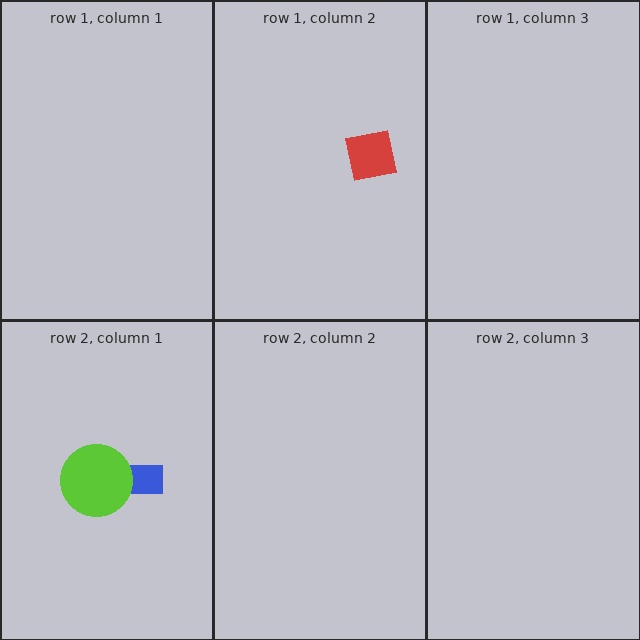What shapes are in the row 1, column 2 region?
The red square.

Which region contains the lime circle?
The row 2, column 1 region.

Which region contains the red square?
The row 1, column 2 region.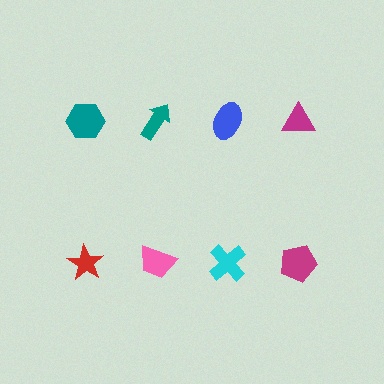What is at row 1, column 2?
A teal arrow.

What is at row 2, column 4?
A magenta pentagon.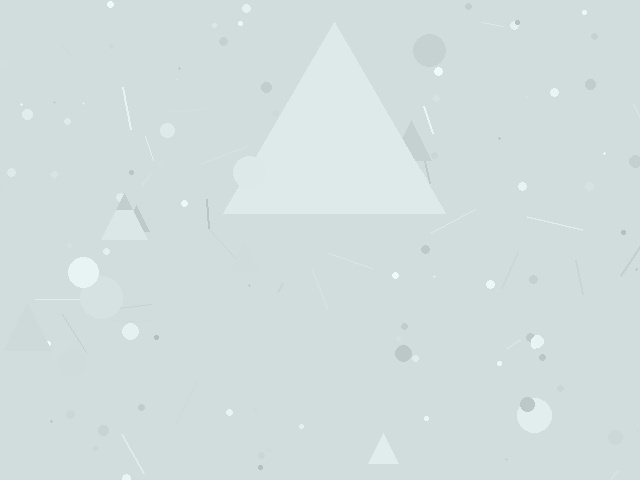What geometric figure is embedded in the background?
A triangle is embedded in the background.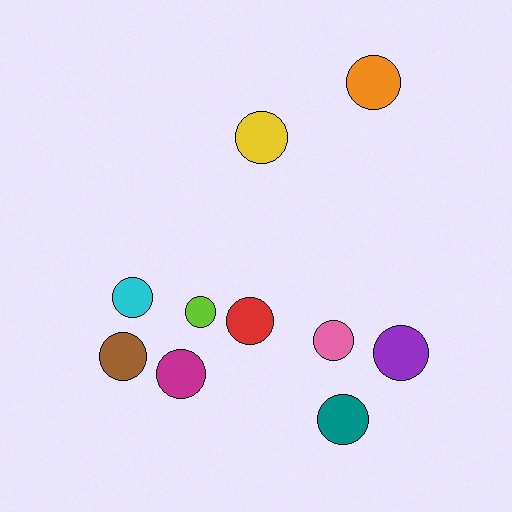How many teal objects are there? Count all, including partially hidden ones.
There is 1 teal object.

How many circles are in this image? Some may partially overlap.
There are 10 circles.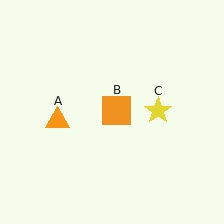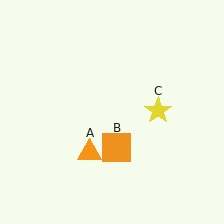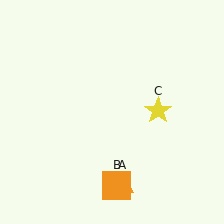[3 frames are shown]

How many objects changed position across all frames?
2 objects changed position: orange triangle (object A), orange square (object B).